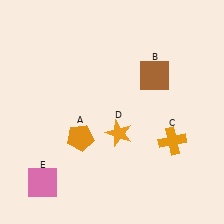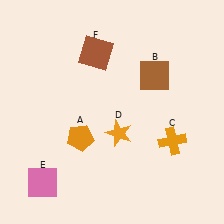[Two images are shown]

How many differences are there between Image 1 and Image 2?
There is 1 difference between the two images.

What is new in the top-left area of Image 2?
A brown square (F) was added in the top-left area of Image 2.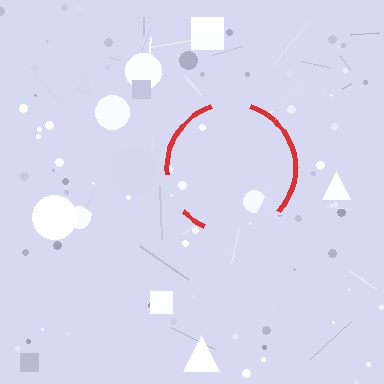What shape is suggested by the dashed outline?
The dashed outline suggests a circle.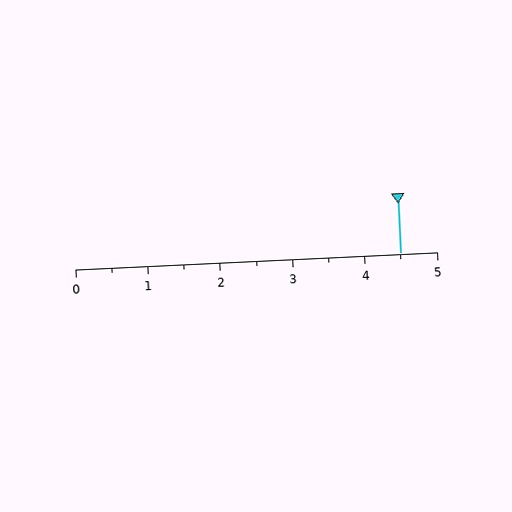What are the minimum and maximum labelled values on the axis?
The axis runs from 0 to 5.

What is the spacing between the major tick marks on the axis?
The major ticks are spaced 1 apart.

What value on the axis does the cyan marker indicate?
The marker indicates approximately 4.5.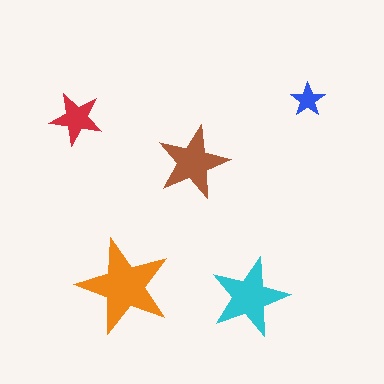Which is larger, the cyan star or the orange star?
The orange one.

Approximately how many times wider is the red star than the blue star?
About 1.5 times wider.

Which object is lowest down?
The cyan star is bottommost.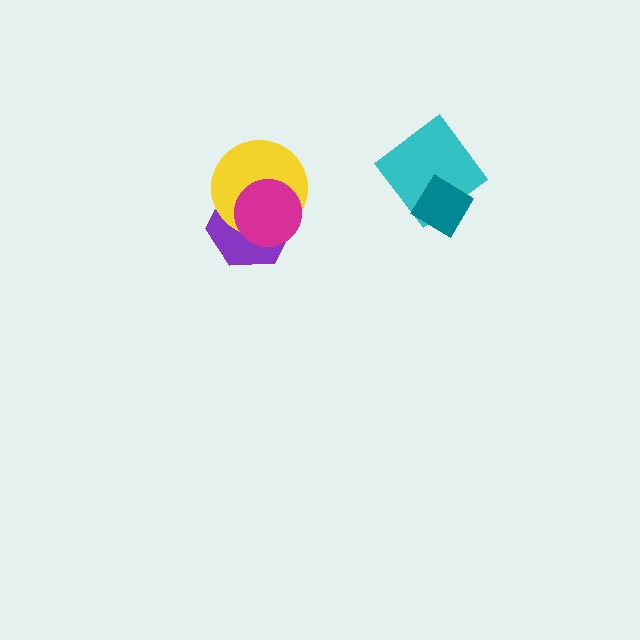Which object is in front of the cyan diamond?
The teal diamond is in front of the cyan diamond.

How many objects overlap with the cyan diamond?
1 object overlaps with the cyan diamond.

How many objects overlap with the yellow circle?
2 objects overlap with the yellow circle.